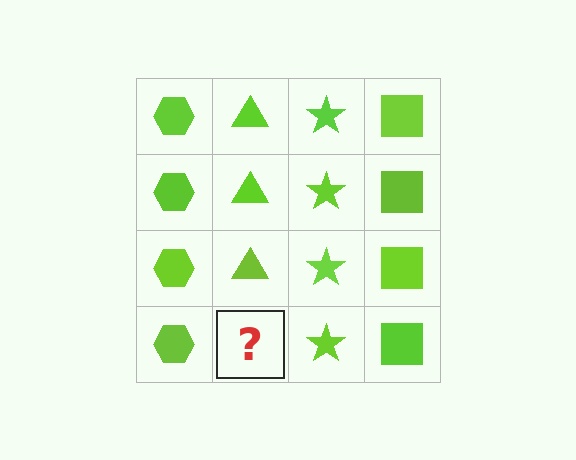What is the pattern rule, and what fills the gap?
The rule is that each column has a consistent shape. The gap should be filled with a lime triangle.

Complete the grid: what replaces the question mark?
The question mark should be replaced with a lime triangle.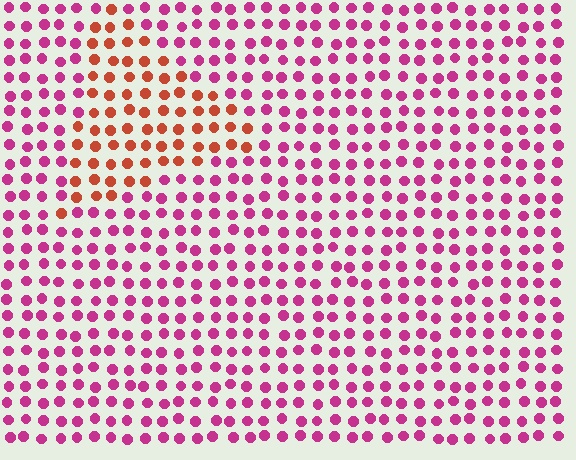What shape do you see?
I see a triangle.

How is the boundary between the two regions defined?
The boundary is defined purely by a slight shift in hue (about 46 degrees). Spacing, size, and orientation are identical on both sides.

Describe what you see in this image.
The image is filled with small magenta elements in a uniform arrangement. A triangle-shaped region is visible where the elements are tinted to a slightly different hue, forming a subtle color boundary.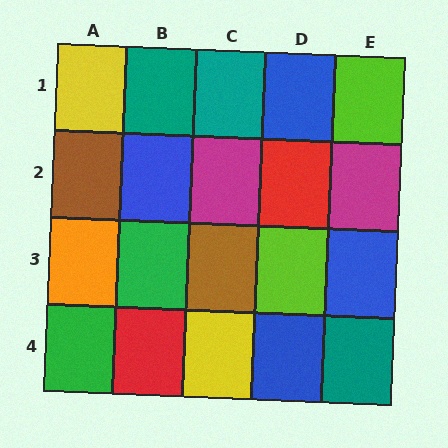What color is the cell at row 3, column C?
Brown.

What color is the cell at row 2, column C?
Magenta.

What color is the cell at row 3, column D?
Lime.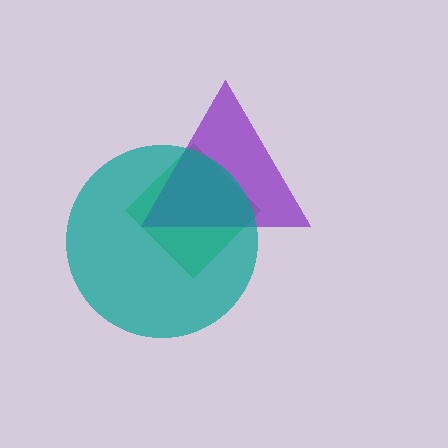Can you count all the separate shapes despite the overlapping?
Yes, there are 3 separate shapes.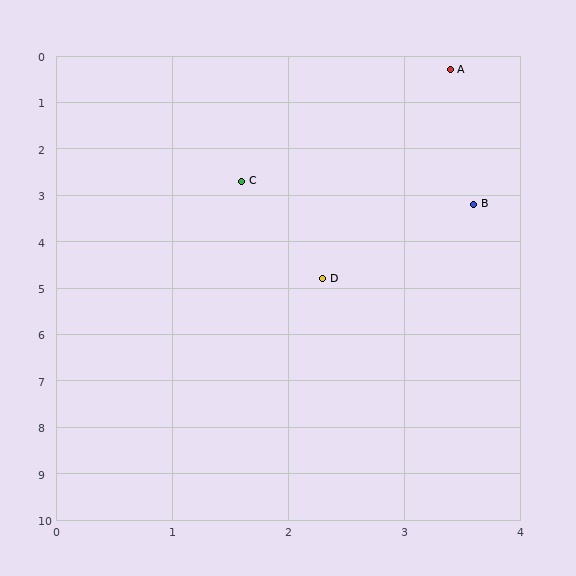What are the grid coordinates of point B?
Point B is at approximately (3.6, 3.2).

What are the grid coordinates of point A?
Point A is at approximately (3.4, 0.3).